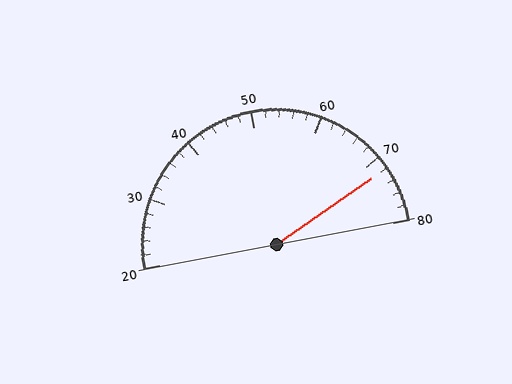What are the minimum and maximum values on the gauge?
The gauge ranges from 20 to 80.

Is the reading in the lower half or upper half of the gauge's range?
The reading is in the upper half of the range (20 to 80).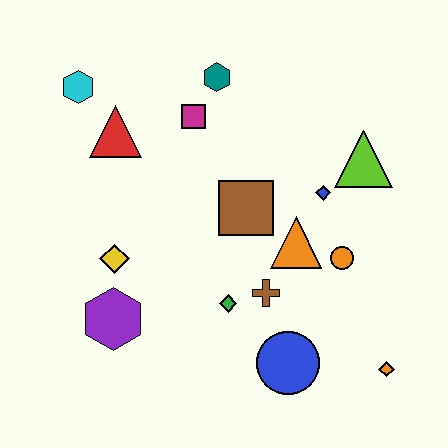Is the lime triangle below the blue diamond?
No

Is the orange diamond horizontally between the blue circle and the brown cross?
No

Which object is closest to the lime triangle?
The blue diamond is closest to the lime triangle.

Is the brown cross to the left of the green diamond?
No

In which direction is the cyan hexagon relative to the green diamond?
The cyan hexagon is above the green diamond.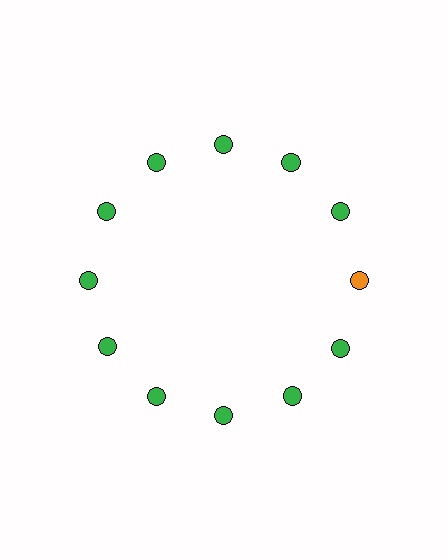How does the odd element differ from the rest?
It has a different color: orange instead of green.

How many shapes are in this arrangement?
There are 12 shapes arranged in a ring pattern.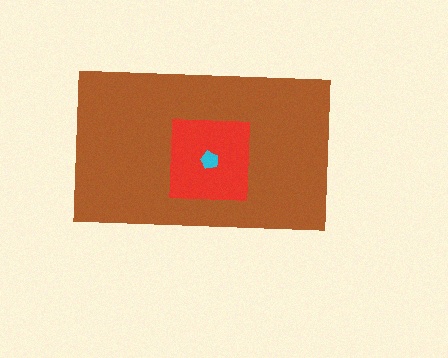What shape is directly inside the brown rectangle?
The red square.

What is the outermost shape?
The brown rectangle.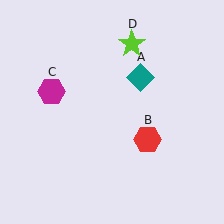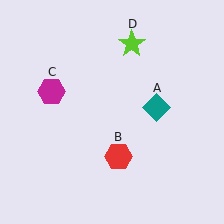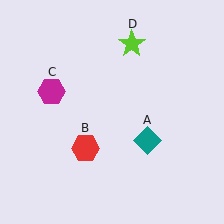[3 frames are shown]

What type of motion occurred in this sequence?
The teal diamond (object A), red hexagon (object B) rotated clockwise around the center of the scene.